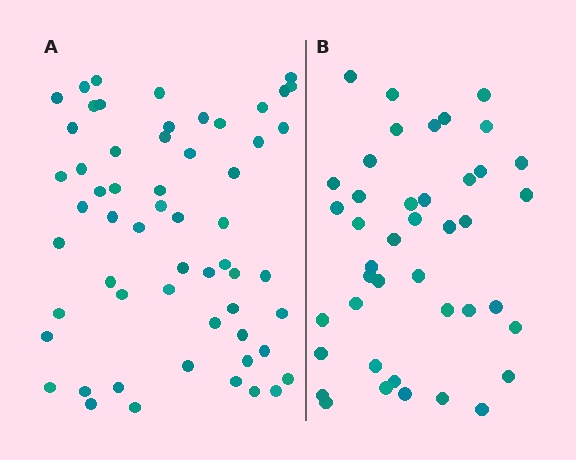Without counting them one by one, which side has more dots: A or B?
Region A (the left region) has more dots.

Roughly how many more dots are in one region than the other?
Region A has approximately 15 more dots than region B.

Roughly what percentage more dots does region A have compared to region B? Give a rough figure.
About 40% more.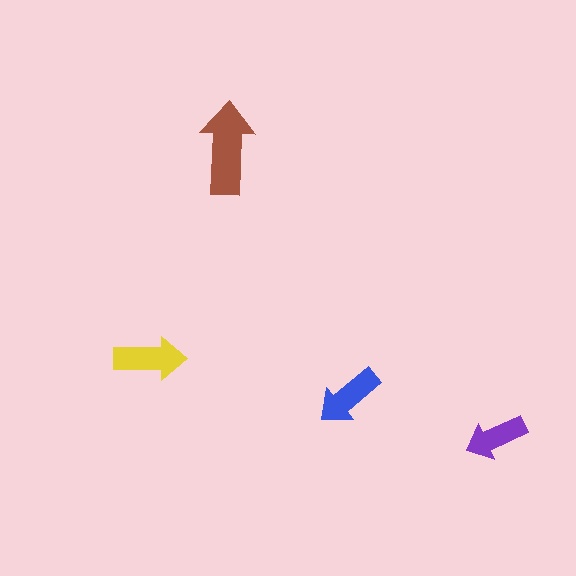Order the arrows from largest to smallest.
the brown one, the yellow one, the blue one, the purple one.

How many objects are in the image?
There are 4 objects in the image.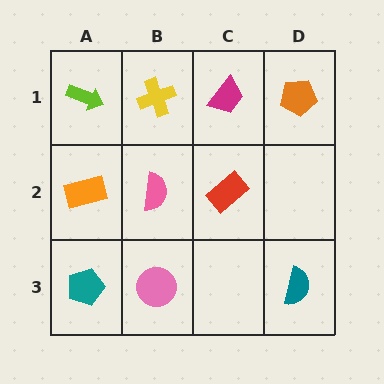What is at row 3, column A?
A teal pentagon.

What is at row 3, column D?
A teal semicircle.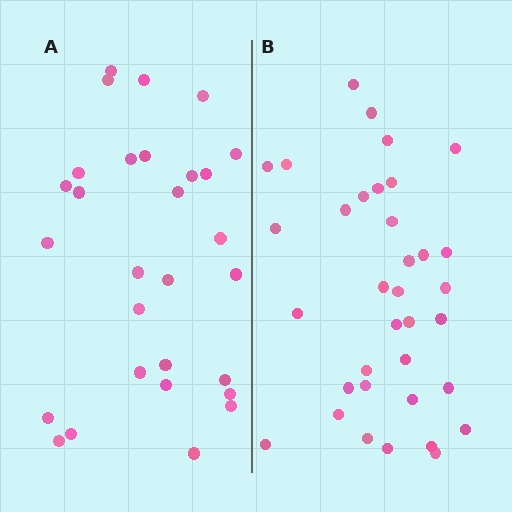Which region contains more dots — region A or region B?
Region B (the right region) has more dots.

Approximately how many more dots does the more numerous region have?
Region B has about 6 more dots than region A.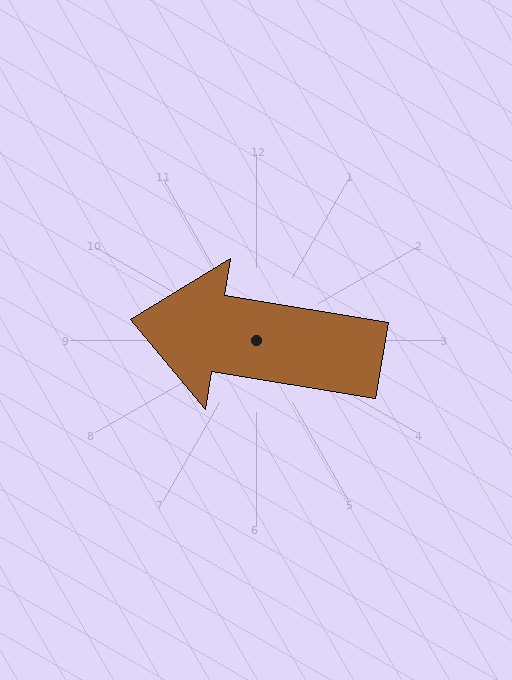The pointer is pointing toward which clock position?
Roughly 9 o'clock.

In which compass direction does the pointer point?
West.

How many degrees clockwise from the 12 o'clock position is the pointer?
Approximately 279 degrees.